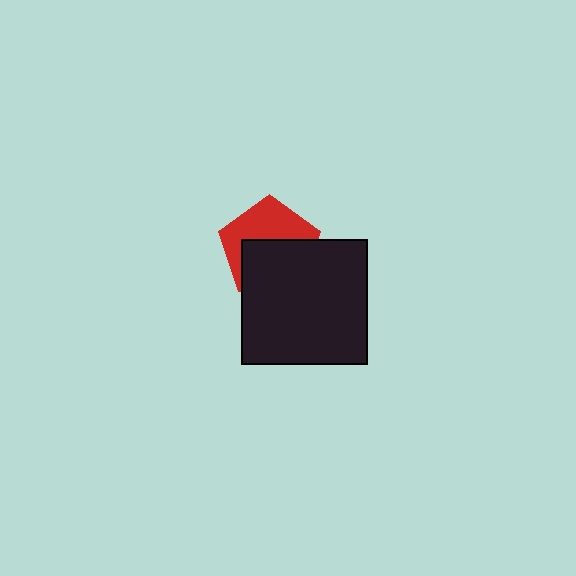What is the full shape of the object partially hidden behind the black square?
The partially hidden object is a red pentagon.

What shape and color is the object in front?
The object in front is a black square.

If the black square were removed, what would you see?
You would see the complete red pentagon.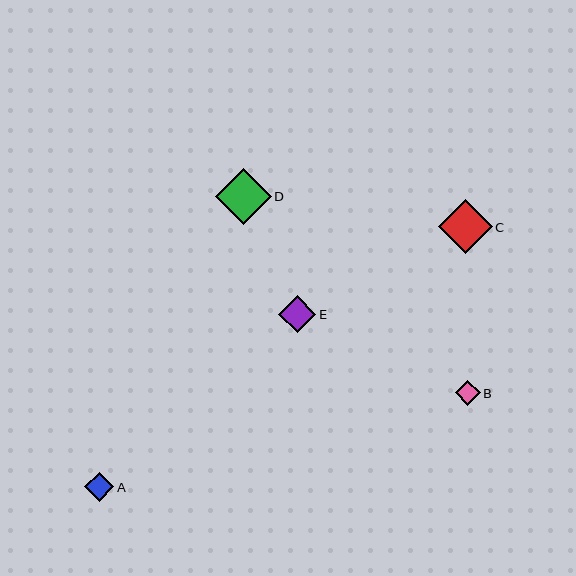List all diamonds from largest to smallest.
From largest to smallest: D, C, E, A, B.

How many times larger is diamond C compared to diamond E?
Diamond C is approximately 1.5 times the size of diamond E.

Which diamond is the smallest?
Diamond B is the smallest with a size of approximately 25 pixels.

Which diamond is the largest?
Diamond D is the largest with a size of approximately 56 pixels.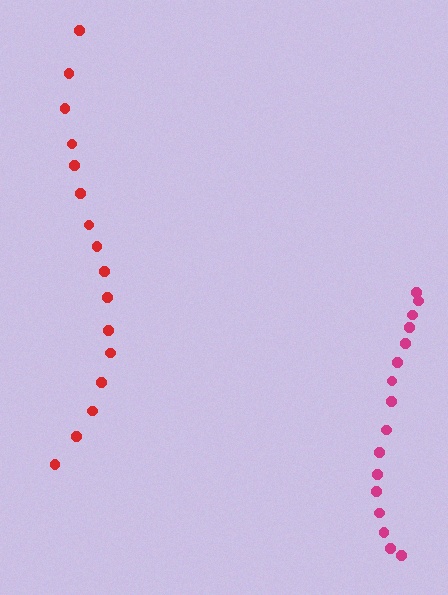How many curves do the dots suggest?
There are 2 distinct paths.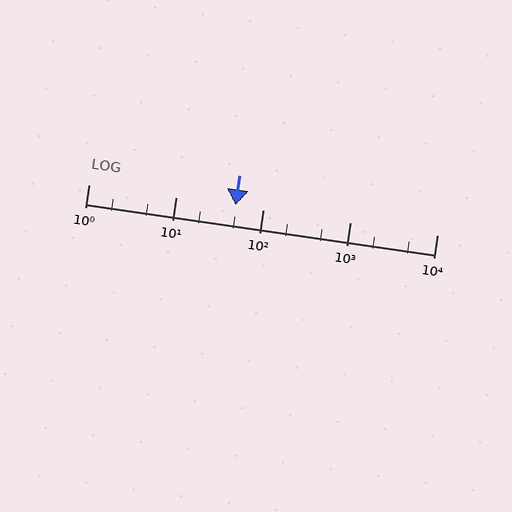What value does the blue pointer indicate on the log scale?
The pointer indicates approximately 49.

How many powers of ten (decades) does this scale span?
The scale spans 4 decades, from 1 to 10000.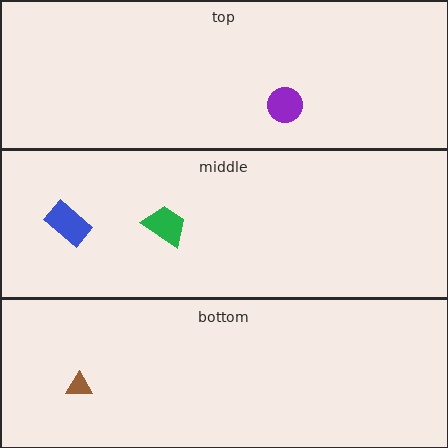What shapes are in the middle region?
The green trapezoid, the blue rectangle.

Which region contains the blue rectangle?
The middle region.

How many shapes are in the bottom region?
1.